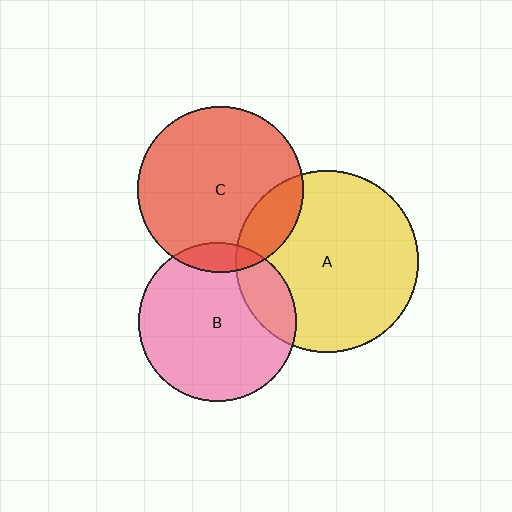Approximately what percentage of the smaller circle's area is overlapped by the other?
Approximately 15%.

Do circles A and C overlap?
Yes.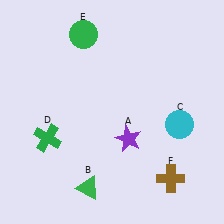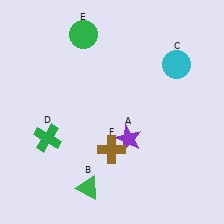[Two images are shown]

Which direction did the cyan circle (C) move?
The cyan circle (C) moved up.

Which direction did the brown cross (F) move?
The brown cross (F) moved left.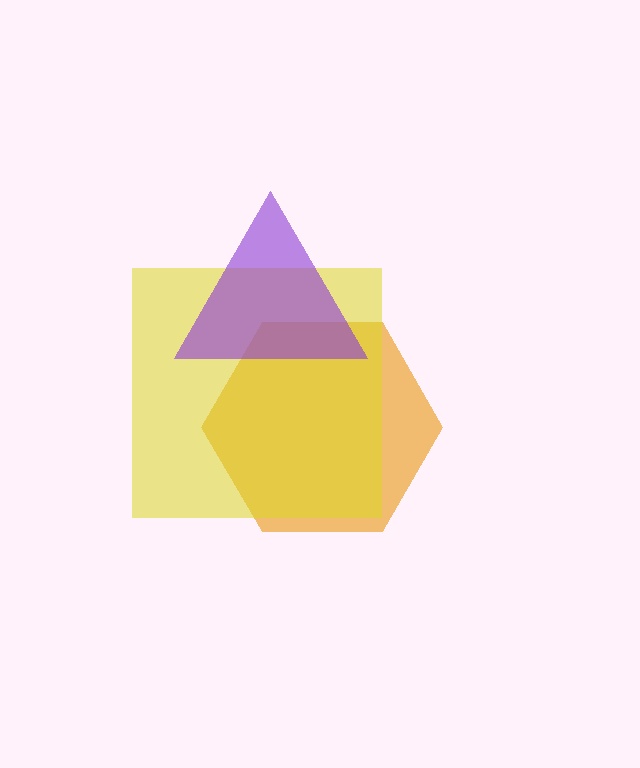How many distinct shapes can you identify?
There are 3 distinct shapes: an orange hexagon, a yellow square, a purple triangle.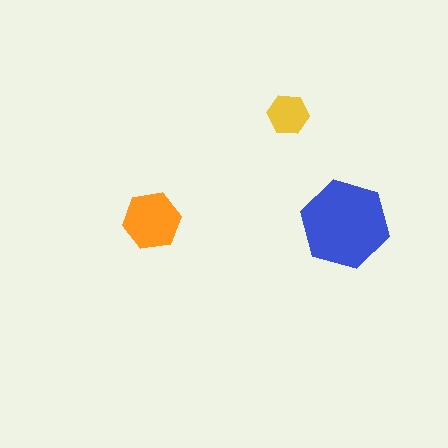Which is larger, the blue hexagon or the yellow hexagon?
The blue one.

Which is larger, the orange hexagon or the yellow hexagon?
The orange one.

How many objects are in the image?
There are 3 objects in the image.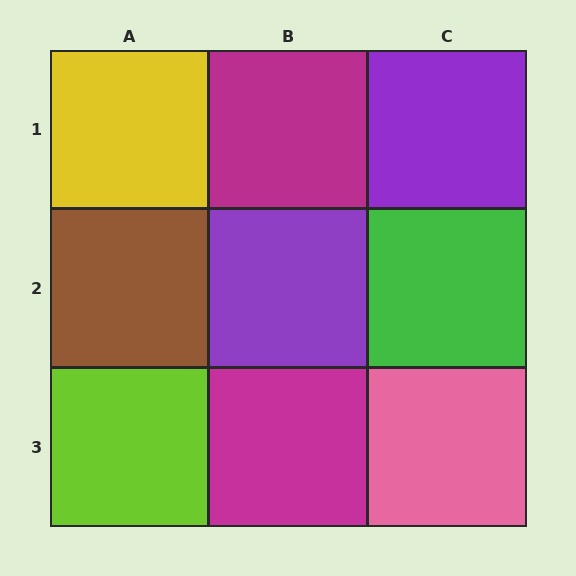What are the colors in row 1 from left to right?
Yellow, magenta, purple.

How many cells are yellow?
1 cell is yellow.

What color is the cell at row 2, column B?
Purple.